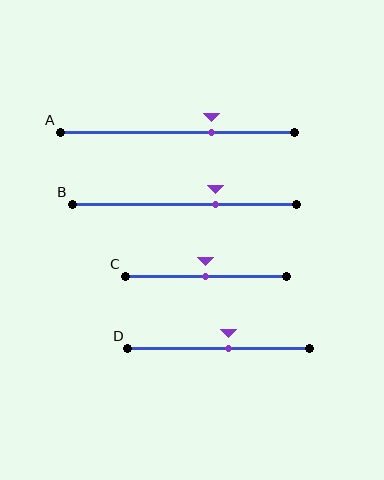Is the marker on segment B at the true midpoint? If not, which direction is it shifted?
No, the marker on segment B is shifted to the right by about 14% of the segment length.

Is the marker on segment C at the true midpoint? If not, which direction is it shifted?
Yes, the marker on segment C is at the true midpoint.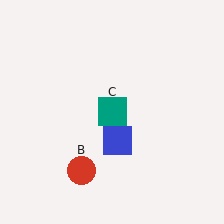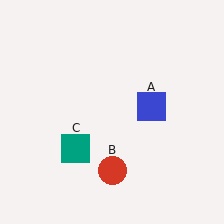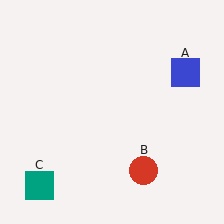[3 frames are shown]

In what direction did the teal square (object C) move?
The teal square (object C) moved down and to the left.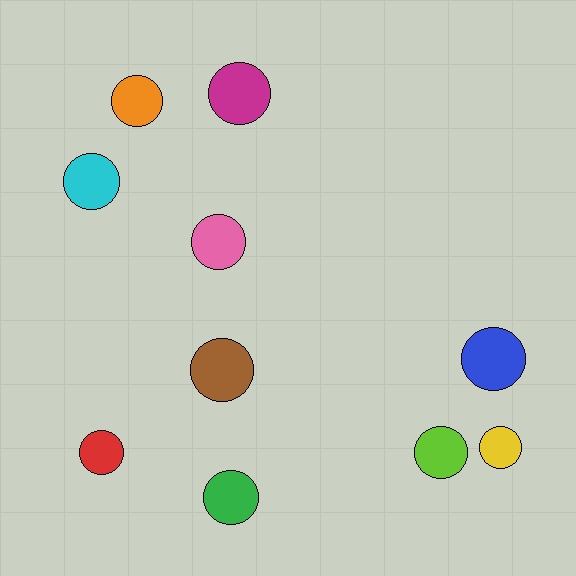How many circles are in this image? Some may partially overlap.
There are 10 circles.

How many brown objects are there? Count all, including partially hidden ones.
There is 1 brown object.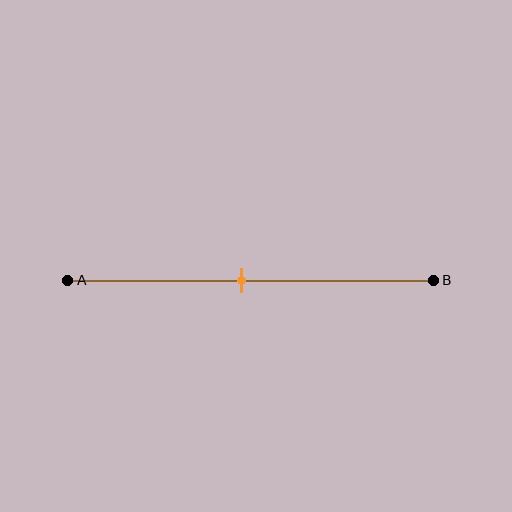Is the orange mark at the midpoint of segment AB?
Yes, the mark is approximately at the midpoint.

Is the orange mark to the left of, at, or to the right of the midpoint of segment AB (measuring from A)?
The orange mark is approximately at the midpoint of segment AB.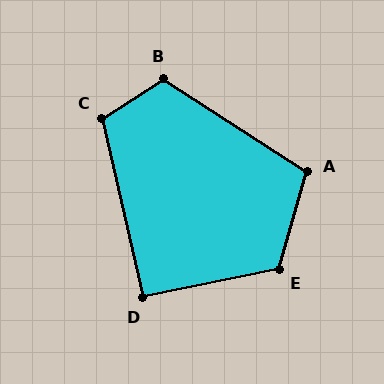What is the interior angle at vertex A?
Approximately 107 degrees (obtuse).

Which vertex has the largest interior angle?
E, at approximately 117 degrees.